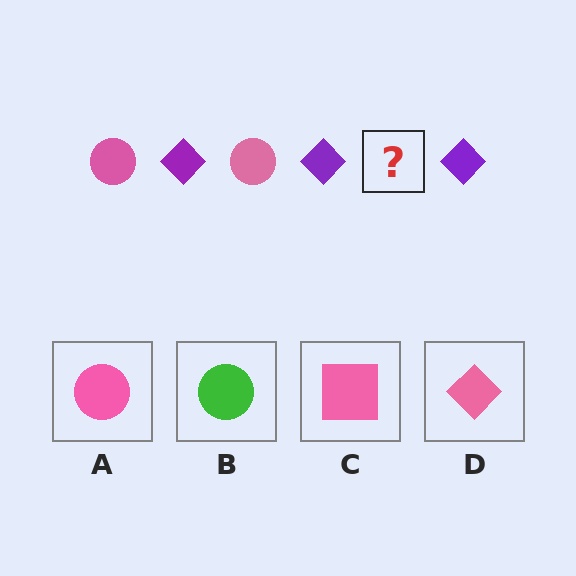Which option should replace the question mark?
Option A.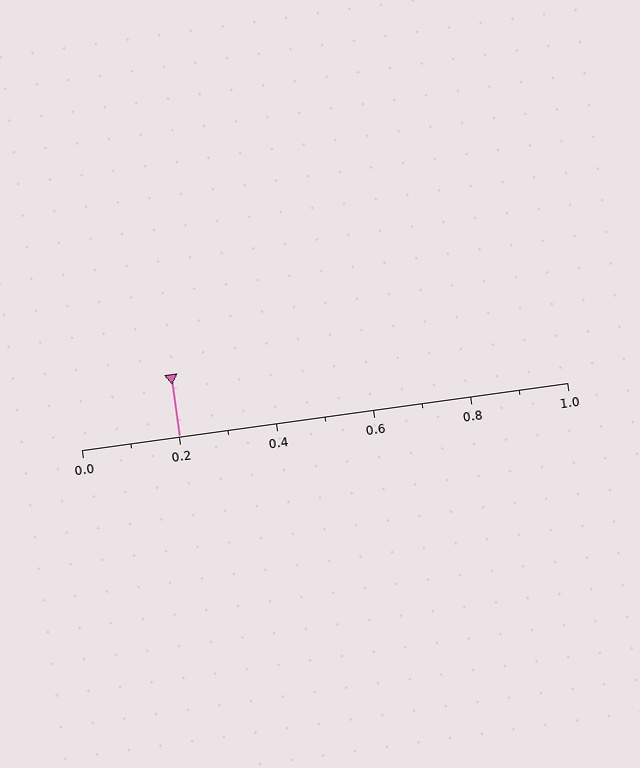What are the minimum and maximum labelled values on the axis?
The axis runs from 0.0 to 1.0.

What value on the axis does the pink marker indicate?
The marker indicates approximately 0.2.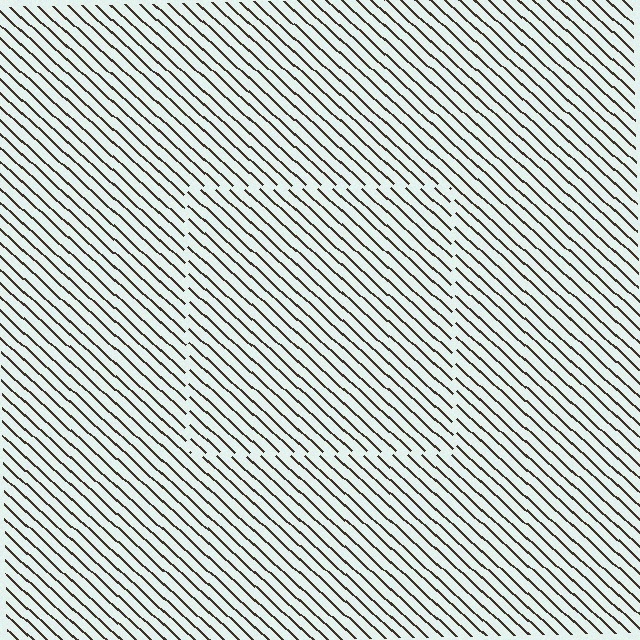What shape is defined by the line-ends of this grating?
An illusory square. The interior of the shape contains the same grating, shifted by half a period — the contour is defined by the phase discontinuity where line-ends from the inner and outer gratings abut.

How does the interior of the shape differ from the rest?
The interior of the shape contains the same grating, shifted by half a period — the contour is defined by the phase discontinuity where line-ends from the inner and outer gratings abut.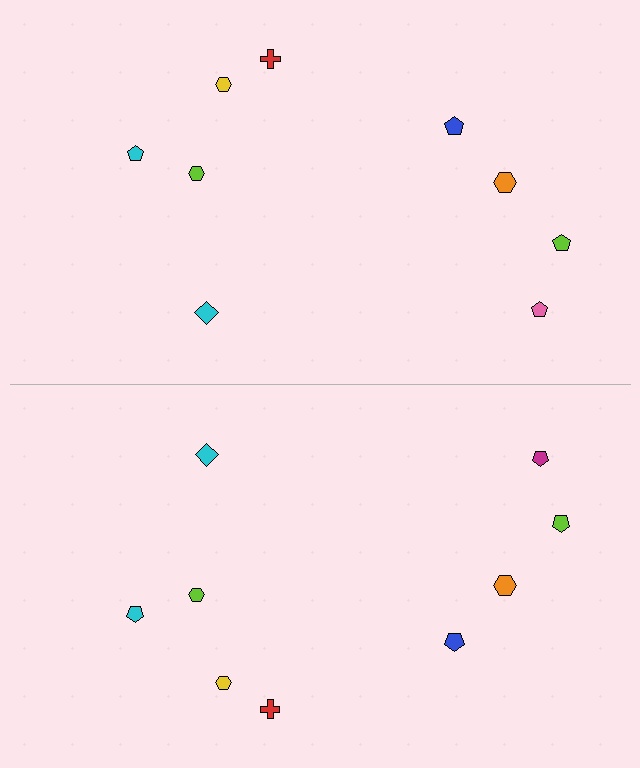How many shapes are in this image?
There are 18 shapes in this image.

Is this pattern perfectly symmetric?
No, the pattern is not perfectly symmetric. The magenta pentagon on the bottom side breaks the symmetry — its mirror counterpart is pink.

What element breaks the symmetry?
The magenta pentagon on the bottom side breaks the symmetry — its mirror counterpart is pink.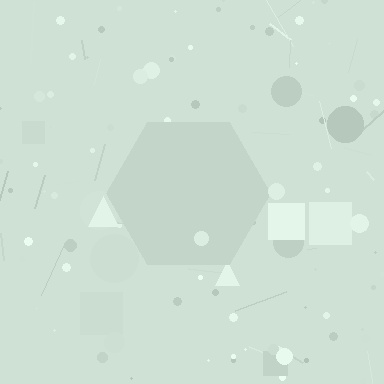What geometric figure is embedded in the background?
A hexagon is embedded in the background.